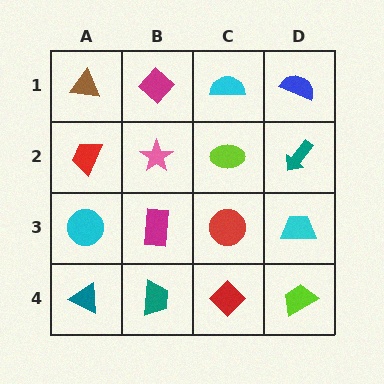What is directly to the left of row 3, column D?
A red circle.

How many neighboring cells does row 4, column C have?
3.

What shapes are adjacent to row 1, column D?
A teal arrow (row 2, column D), a cyan semicircle (row 1, column C).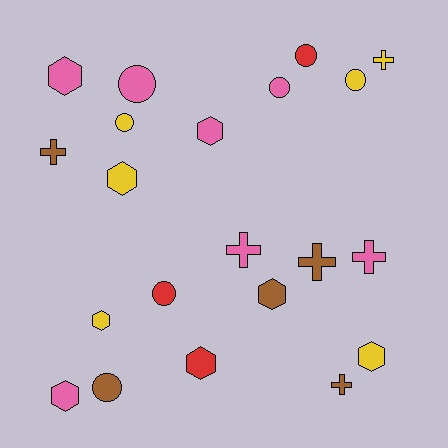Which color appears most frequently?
Pink, with 7 objects.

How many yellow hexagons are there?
There are 3 yellow hexagons.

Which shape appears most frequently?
Hexagon, with 8 objects.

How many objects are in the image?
There are 21 objects.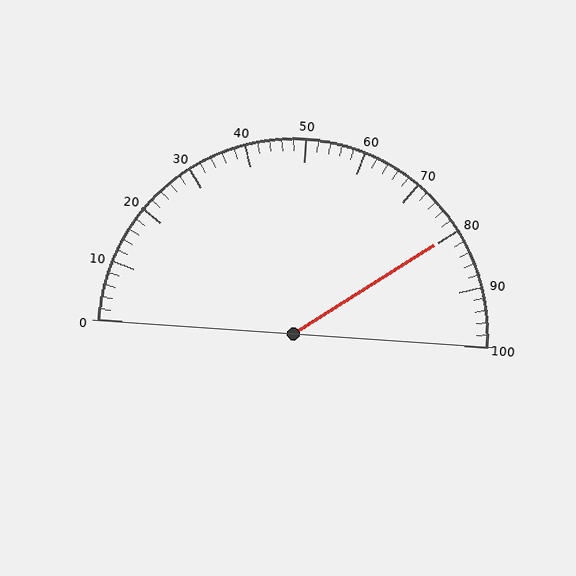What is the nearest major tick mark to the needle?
The nearest major tick mark is 80.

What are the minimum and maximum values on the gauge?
The gauge ranges from 0 to 100.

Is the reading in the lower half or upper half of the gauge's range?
The reading is in the upper half of the range (0 to 100).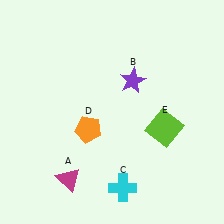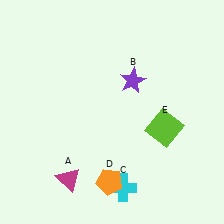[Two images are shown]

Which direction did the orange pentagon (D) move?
The orange pentagon (D) moved down.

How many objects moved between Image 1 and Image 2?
1 object moved between the two images.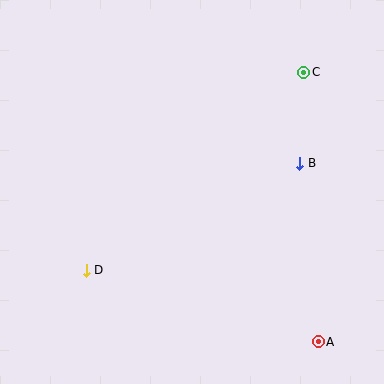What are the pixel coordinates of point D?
Point D is at (86, 270).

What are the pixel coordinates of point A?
Point A is at (318, 342).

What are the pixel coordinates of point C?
Point C is at (304, 72).